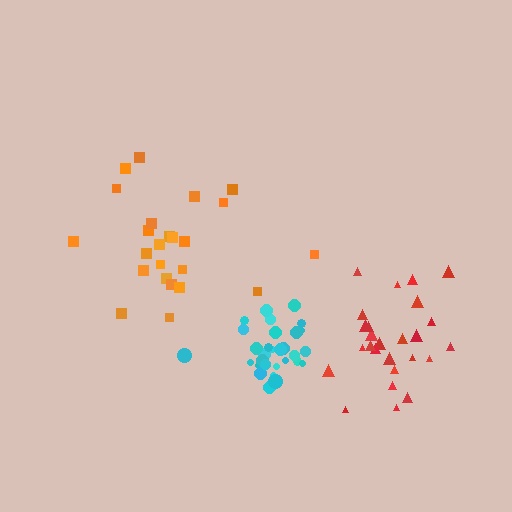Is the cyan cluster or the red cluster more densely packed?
Cyan.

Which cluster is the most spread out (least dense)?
Orange.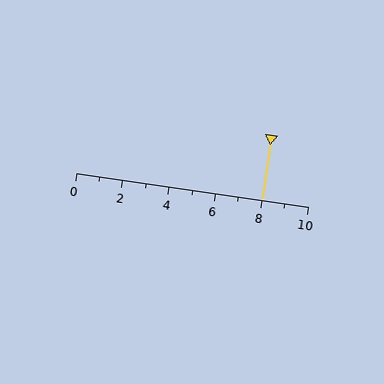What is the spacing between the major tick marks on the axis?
The major ticks are spaced 2 apart.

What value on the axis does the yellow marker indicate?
The marker indicates approximately 8.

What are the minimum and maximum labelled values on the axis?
The axis runs from 0 to 10.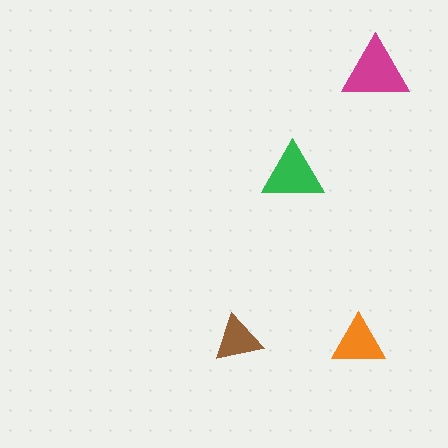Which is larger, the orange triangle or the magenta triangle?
The magenta one.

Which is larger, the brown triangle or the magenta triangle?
The magenta one.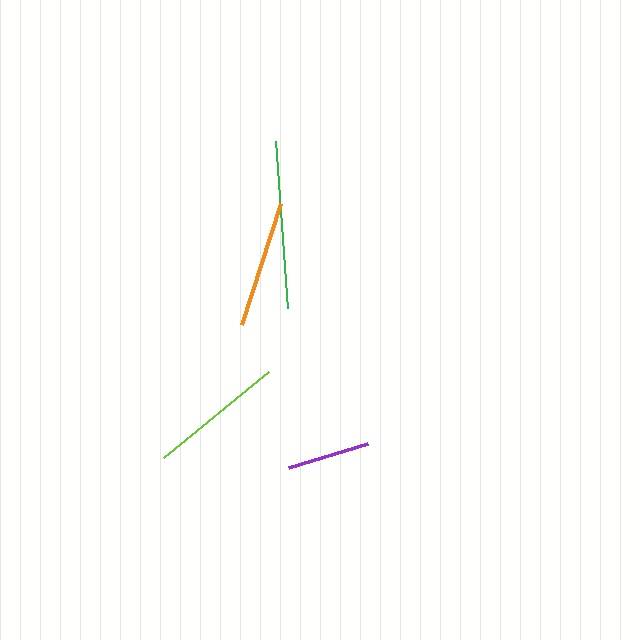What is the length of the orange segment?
The orange segment is approximately 128 pixels long.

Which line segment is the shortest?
The purple line is the shortest at approximately 83 pixels.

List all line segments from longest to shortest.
From longest to shortest: green, lime, orange, purple.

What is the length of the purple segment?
The purple segment is approximately 83 pixels long.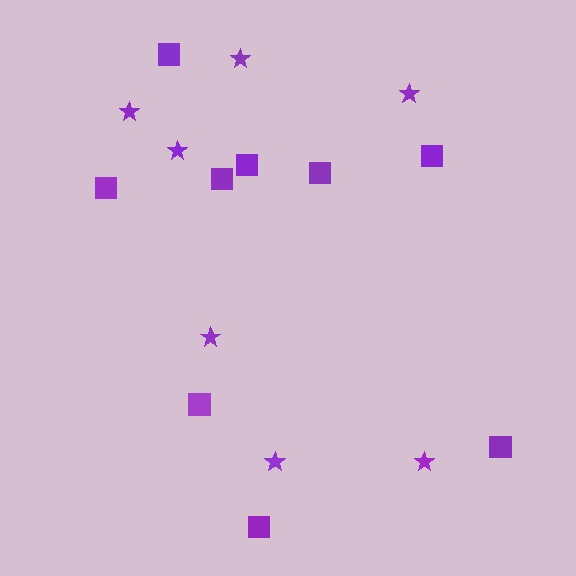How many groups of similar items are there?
There are 2 groups: one group of squares (9) and one group of stars (7).